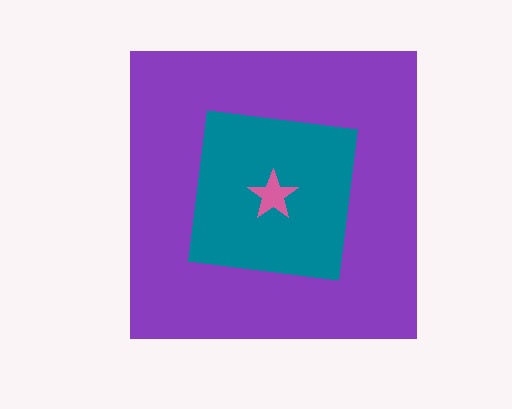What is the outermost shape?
The purple square.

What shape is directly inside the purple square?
The teal square.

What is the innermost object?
The pink star.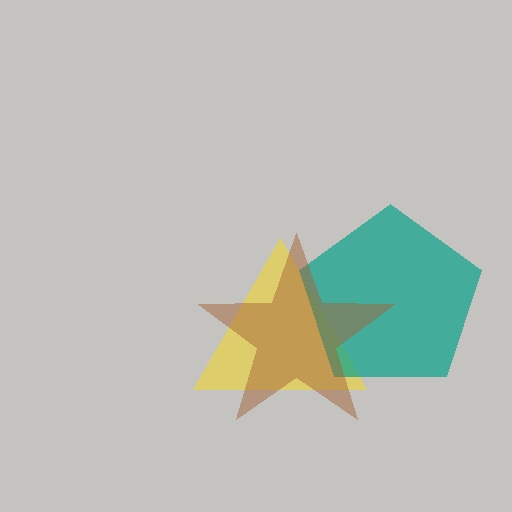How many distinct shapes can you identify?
There are 3 distinct shapes: a yellow triangle, a teal pentagon, a brown star.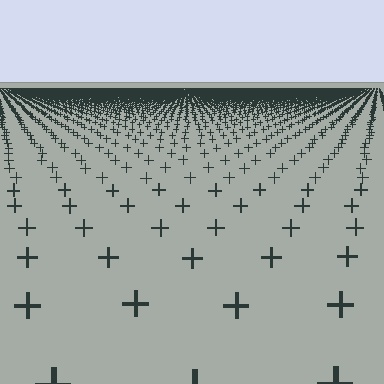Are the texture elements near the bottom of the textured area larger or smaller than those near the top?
Larger. Near the bottom, elements are closer to the viewer and appear at a bigger on-screen size.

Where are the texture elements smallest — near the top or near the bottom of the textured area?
Near the top.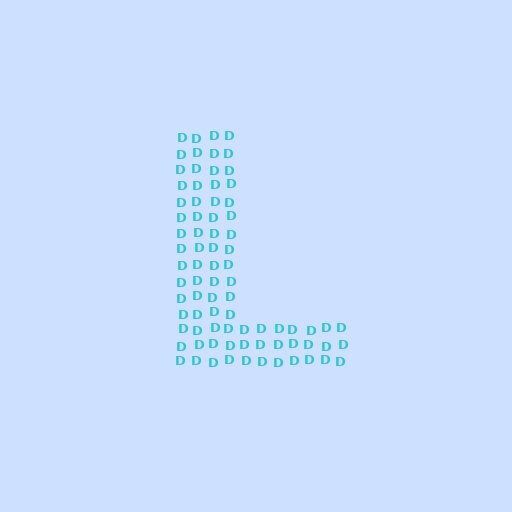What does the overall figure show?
The overall figure shows the letter L.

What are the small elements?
The small elements are letter D's.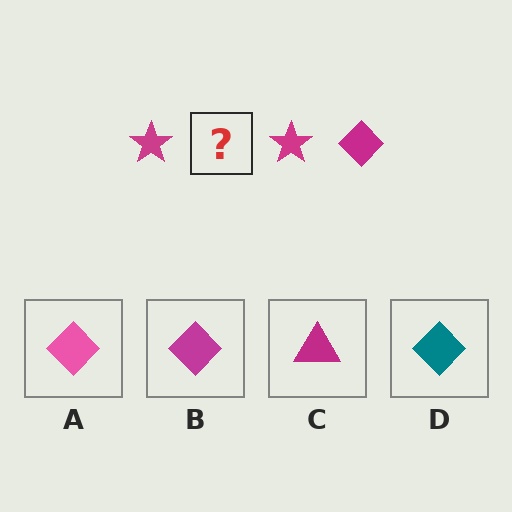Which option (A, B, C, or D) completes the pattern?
B.